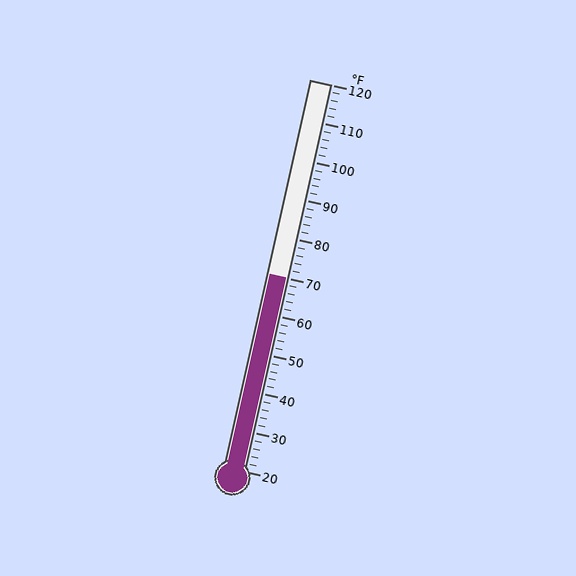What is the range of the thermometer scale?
The thermometer scale ranges from 20°F to 120°F.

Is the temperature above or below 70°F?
The temperature is at 70°F.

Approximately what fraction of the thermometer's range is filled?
The thermometer is filled to approximately 50% of its range.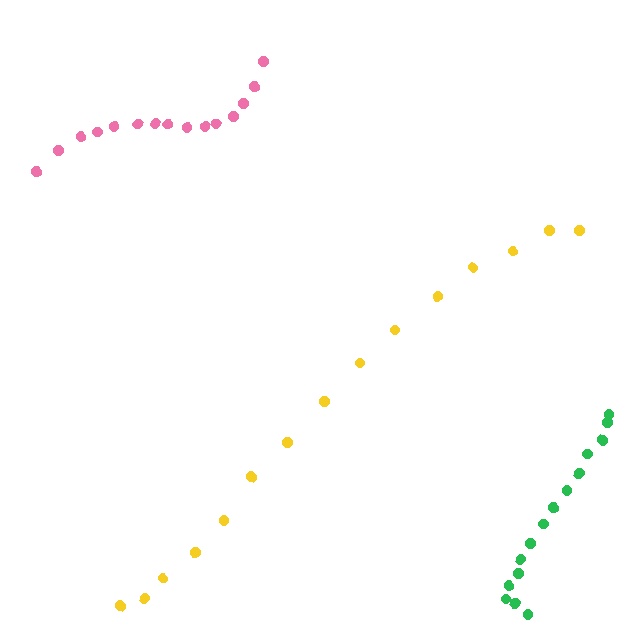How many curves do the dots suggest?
There are 3 distinct paths.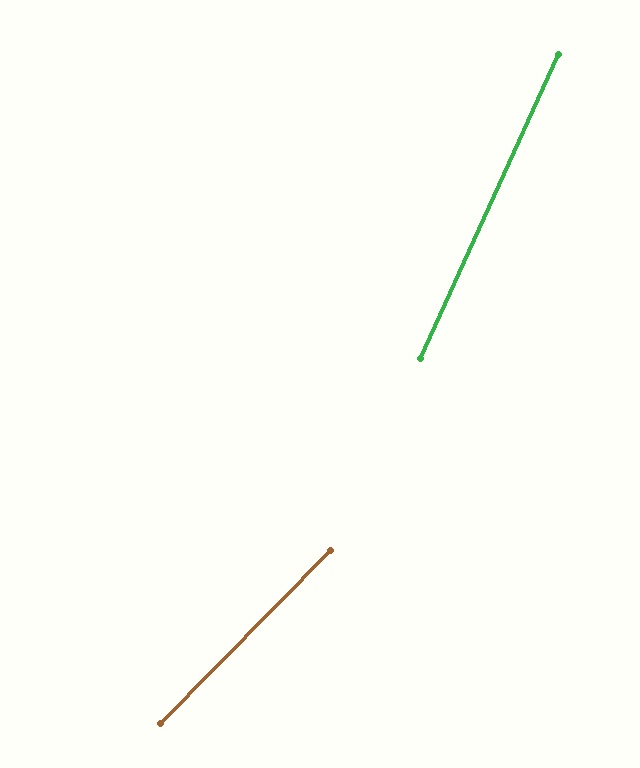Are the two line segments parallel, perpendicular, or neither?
Neither parallel nor perpendicular — they differ by about 20°.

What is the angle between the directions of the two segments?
Approximately 20 degrees.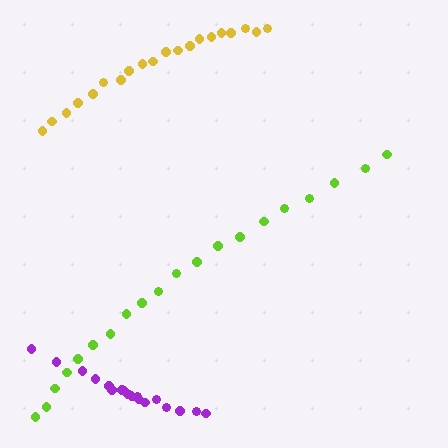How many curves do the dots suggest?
There are 3 distinct paths.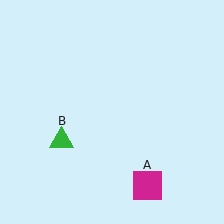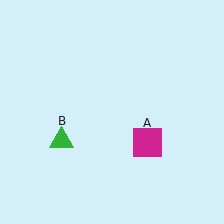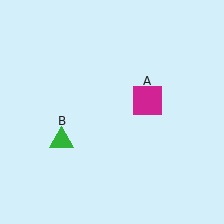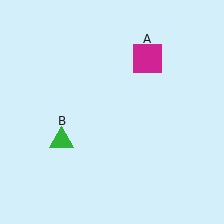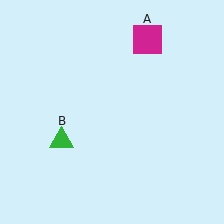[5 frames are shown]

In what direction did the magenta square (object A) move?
The magenta square (object A) moved up.